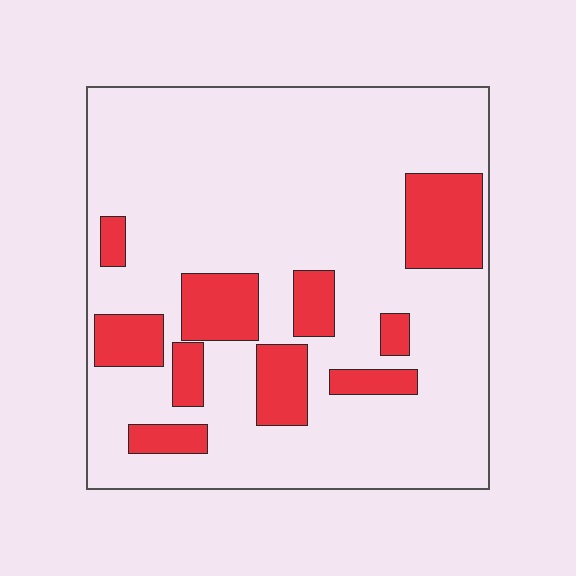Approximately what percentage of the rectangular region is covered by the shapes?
Approximately 20%.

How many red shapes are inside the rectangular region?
10.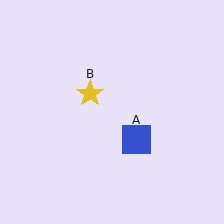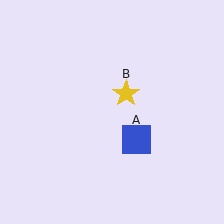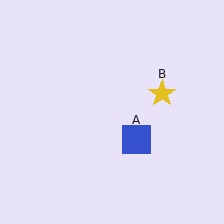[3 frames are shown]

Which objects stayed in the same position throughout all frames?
Blue square (object A) remained stationary.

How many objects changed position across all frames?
1 object changed position: yellow star (object B).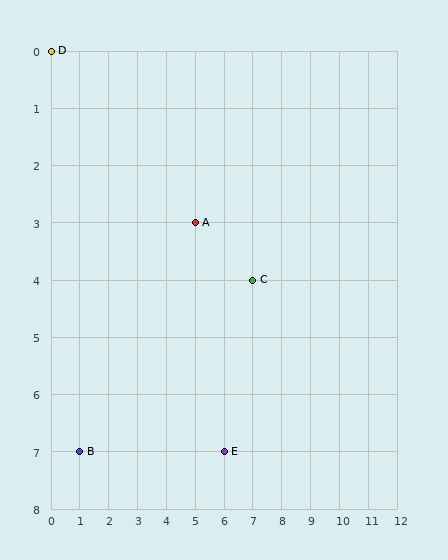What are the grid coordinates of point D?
Point D is at grid coordinates (0, 0).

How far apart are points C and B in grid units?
Points C and B are 6 columns and 3 rows apart (about 6.7 grid units diagonally).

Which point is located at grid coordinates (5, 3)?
Point A is at (5, 3).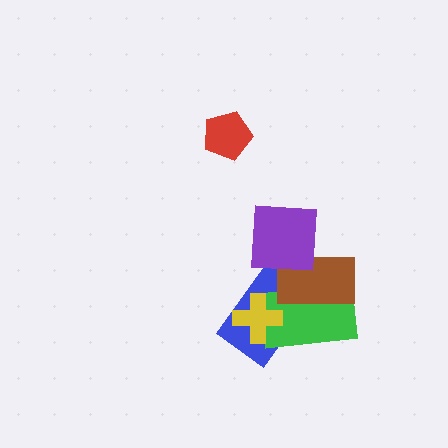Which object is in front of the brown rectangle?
The purple square is in front of the brown rectangle.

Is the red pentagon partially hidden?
No, no other shape covers it.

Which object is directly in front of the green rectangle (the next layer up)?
The yellow cross is directly in front of the green rectangle.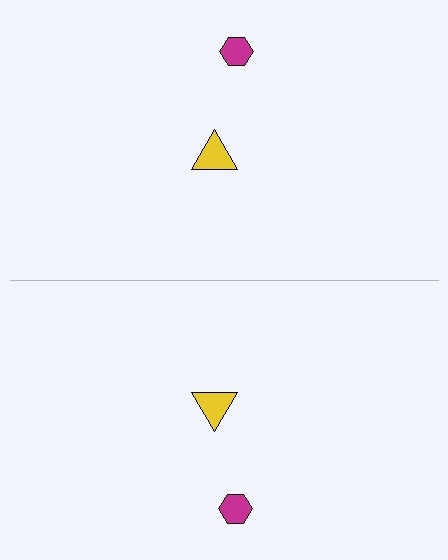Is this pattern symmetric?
Yes, this pattern has bilateral (reflection) symmetry.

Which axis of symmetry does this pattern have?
The pattern has a horizontal axis of symmetry running through the center of the image.